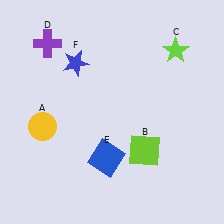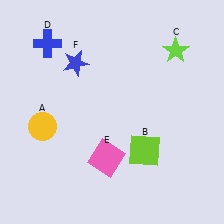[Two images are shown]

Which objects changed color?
D changed from purple to blue. E changed from blue to pink.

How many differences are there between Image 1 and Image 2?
There are 2 differences between the two images.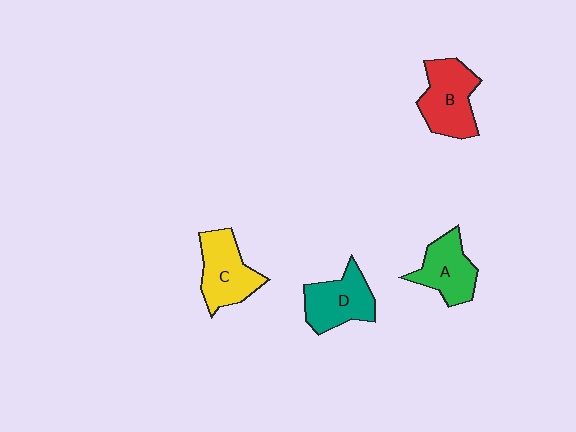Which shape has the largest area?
Shape B (red).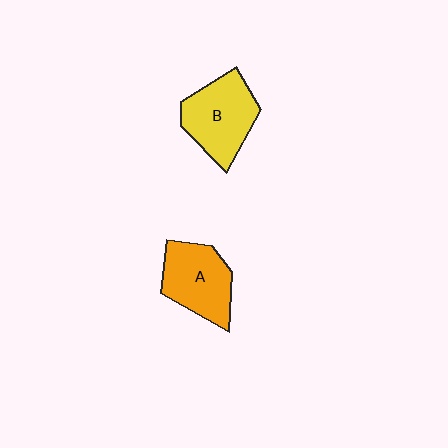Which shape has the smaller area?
Shape A (orange).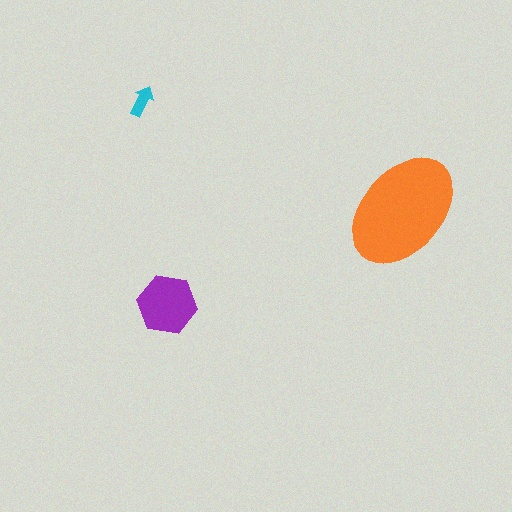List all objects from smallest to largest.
The cyan arrow, the purple hexagon, the orange ellipse.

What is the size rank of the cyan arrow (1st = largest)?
3rd.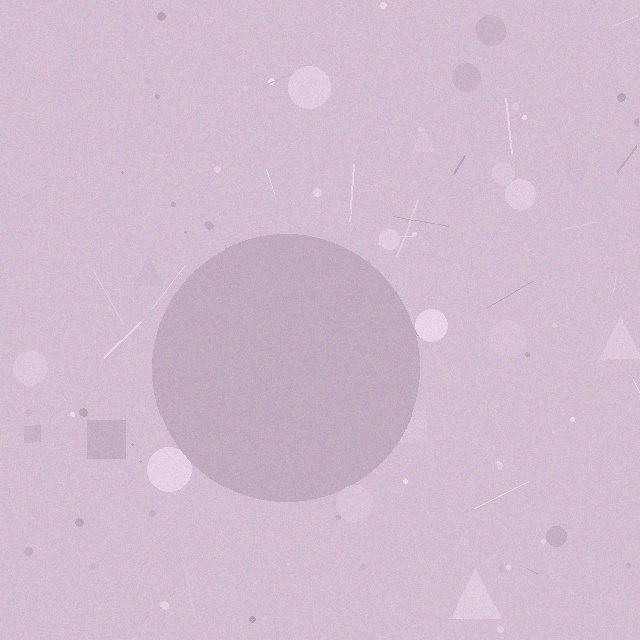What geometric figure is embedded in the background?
A circle is embedded in the background.